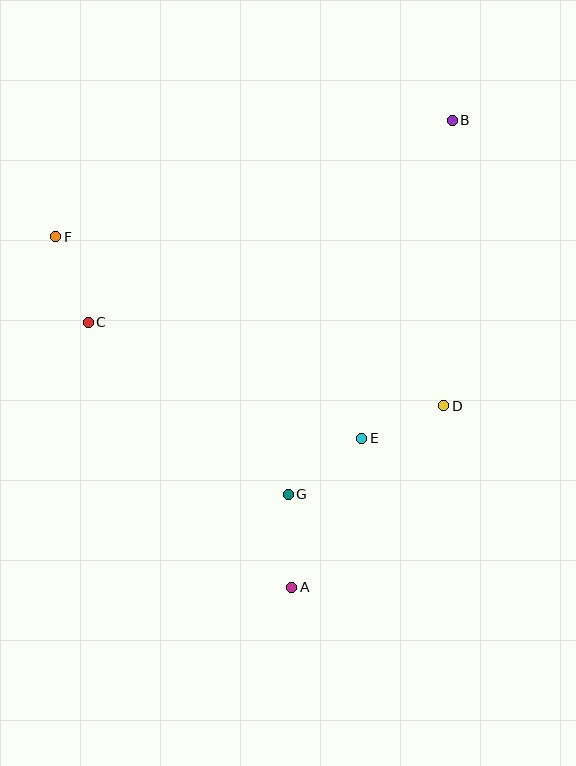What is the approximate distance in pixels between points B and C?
The distance between B and C is approximately 416 pixels.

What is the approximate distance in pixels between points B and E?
The distance between B and E is approximately 331 pixels.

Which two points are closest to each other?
Points D and E are closest to each other.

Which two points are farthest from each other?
Points A and B are farthest from each other.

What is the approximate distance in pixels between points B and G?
The distance between B and G is approximately 408 pixels.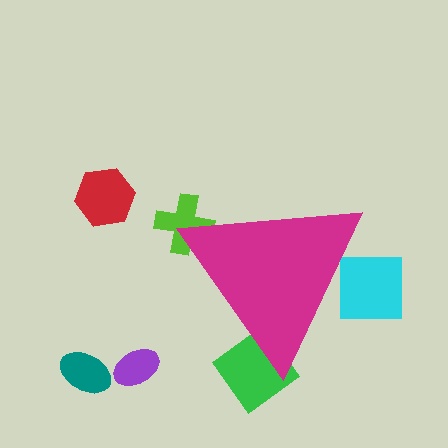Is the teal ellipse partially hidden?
No, the teal ellipse is fully visible.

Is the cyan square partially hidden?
Yes, the cyan square is partially hidden behind the magenta triangle.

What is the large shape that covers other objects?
A magenta triangle.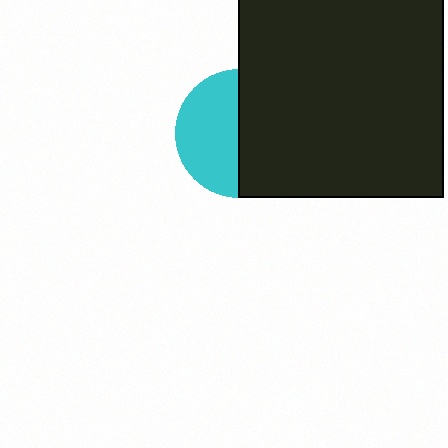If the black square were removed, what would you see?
You would see the complete cyan circle.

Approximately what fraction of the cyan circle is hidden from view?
Roughly 52% of the cyan circle is hidden behind the black square.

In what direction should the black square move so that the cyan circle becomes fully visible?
The black square should move right. That is the shortest direction to clear the overlap and leave the cyan circle fully visible.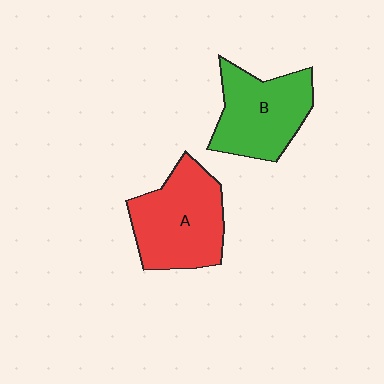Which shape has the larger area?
Shape A (red).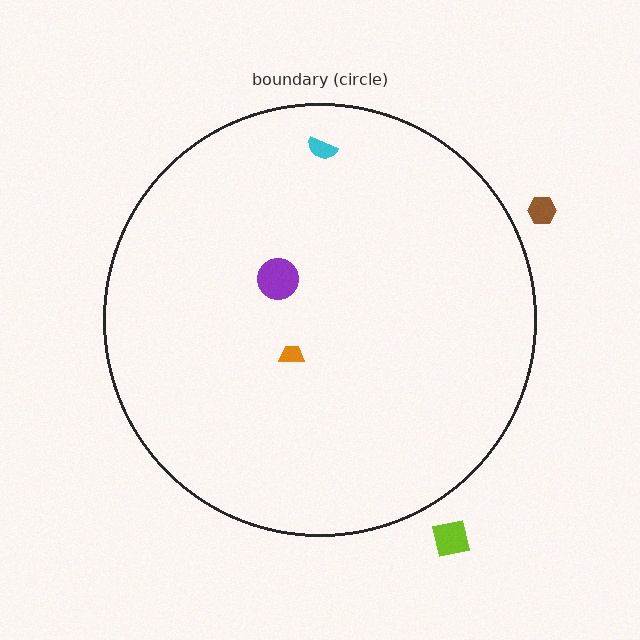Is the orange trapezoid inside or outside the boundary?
Inside.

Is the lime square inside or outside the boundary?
Outside.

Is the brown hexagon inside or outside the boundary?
Outside.